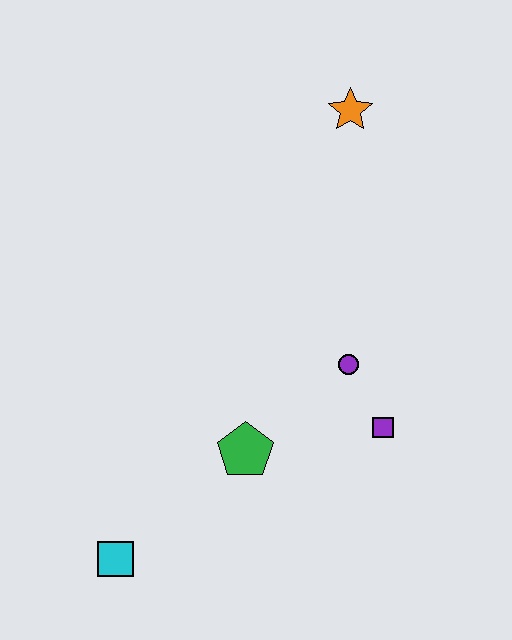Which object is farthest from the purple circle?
The cyan square is farthest from the purple circle.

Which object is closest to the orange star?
The purple circle is closest to the orange star.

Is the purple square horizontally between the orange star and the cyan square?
No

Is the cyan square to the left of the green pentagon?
Yes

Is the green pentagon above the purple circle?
No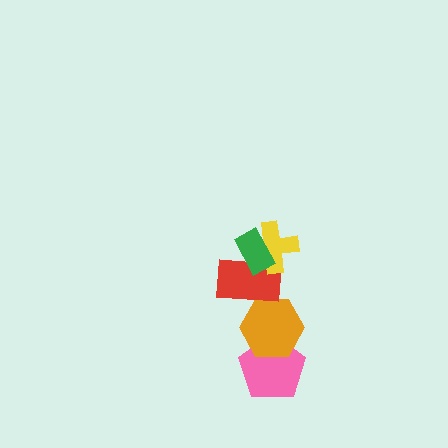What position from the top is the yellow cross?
The yellow cross is 2nd from the top.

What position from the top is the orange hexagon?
The orange hexagon is 4th from the top.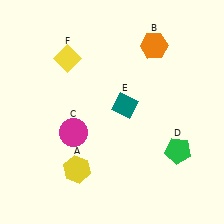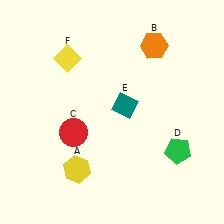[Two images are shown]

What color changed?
The circle (C) changed from magenta in Image 1 to red in Image 2.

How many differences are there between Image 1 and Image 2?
There is 1 difference between the two images.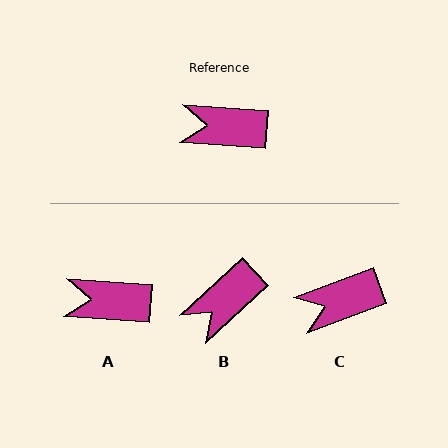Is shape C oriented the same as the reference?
No, it is off by about 25 degrees.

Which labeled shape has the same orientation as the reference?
A.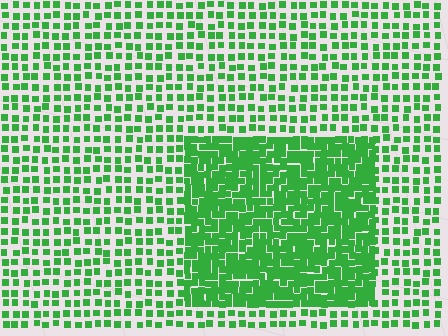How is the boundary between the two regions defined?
The boundary is defined by a change in element density (approximately 2.3x ratio). All elements are the same color, size, and shape.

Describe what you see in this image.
The image contains small green elements arranged at two different densities. A rectangle-shaped region is visible where the elements are more densely packed than the surrounding area.